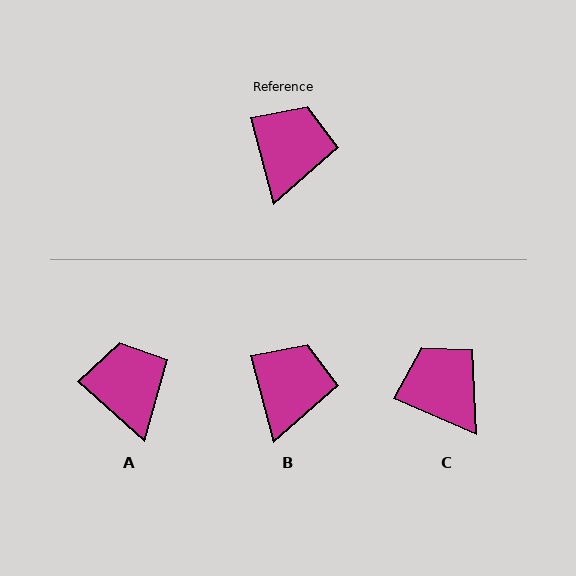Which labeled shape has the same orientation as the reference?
B.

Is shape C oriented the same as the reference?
No, it is off by about 51 degrees.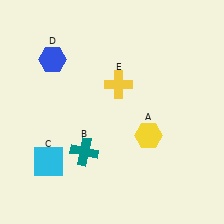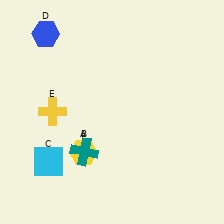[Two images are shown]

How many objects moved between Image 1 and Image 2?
3 objects moved between the two images.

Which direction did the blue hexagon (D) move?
The blue hexagon (D) moved up.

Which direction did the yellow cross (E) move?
The yellow cross (E) moved left.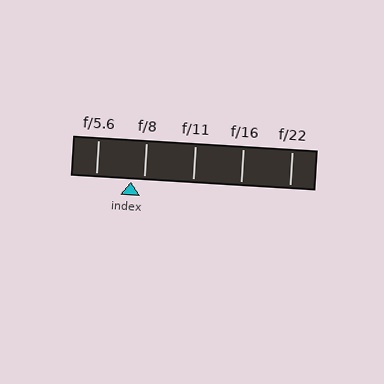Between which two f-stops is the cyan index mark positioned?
The index mark is between f/5.6 and f/8.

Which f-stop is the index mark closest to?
The index mark is closest to f/8.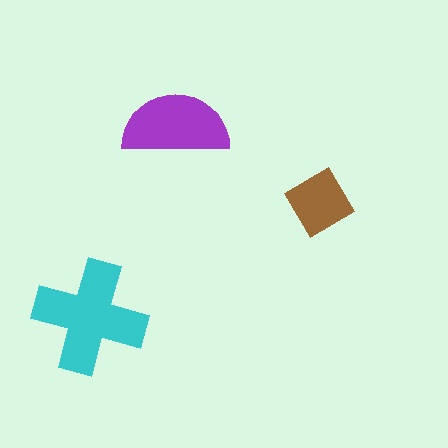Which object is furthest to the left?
The cyan cross is leftmost.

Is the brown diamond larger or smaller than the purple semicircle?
Smaller.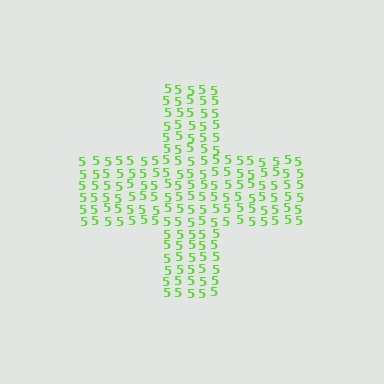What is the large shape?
The large shape is a cross.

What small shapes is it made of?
It is made of small digit 5's.